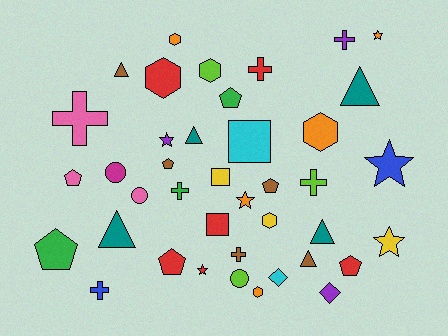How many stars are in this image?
There are 6 stars.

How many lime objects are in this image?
There are 3 lime objects.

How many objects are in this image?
There are 40 objects.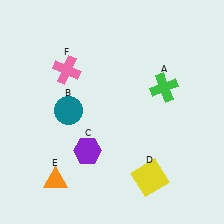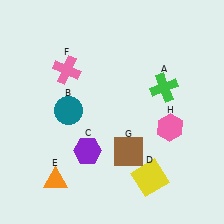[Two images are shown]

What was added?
A brown square (G), a pink hexagon (H) were added in Image 2.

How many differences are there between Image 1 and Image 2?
There are 2 differences between the two images.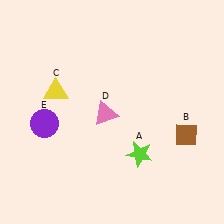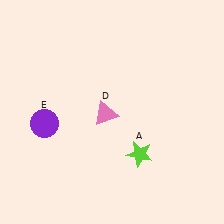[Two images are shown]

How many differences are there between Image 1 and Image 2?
There are 2 differences between the two images.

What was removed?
The yellow triangle (C), the brown diamond (B) were removed in Image 2.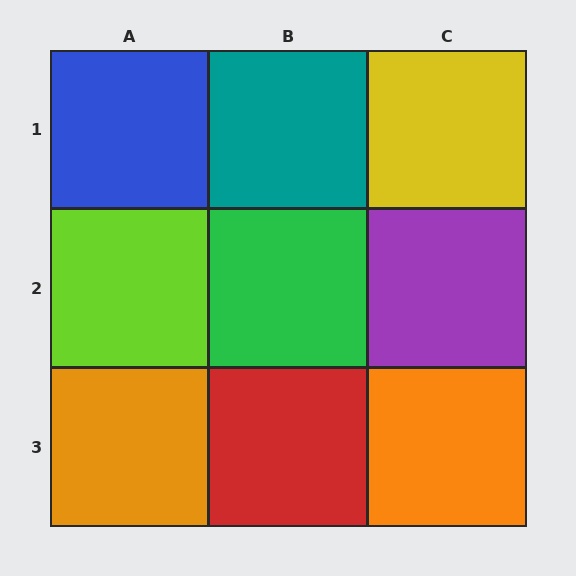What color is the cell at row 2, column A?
Lime.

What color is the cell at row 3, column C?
Orange.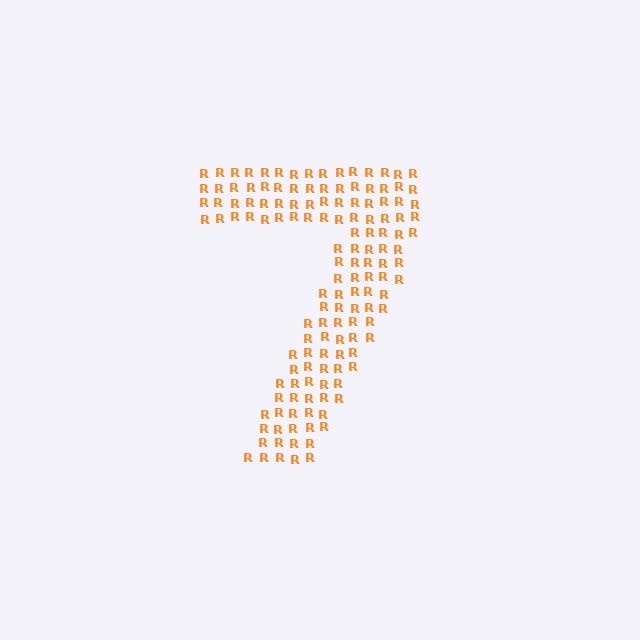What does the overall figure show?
The overall figure shows the digit 7.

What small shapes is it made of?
It is made of small letter R's.